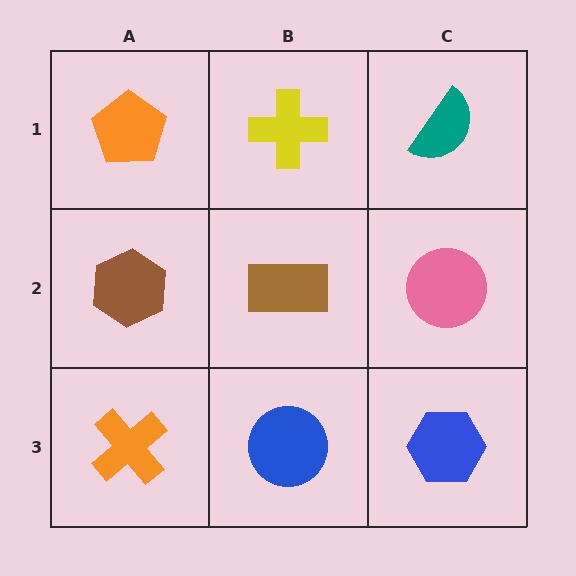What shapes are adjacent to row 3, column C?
A pink circle (row 2, column C), a blue circle (row 3, column B).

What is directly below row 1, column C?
A pink circle.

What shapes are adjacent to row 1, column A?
A brown hexagon (row 2, column A), a yellow cross (row 1, column B).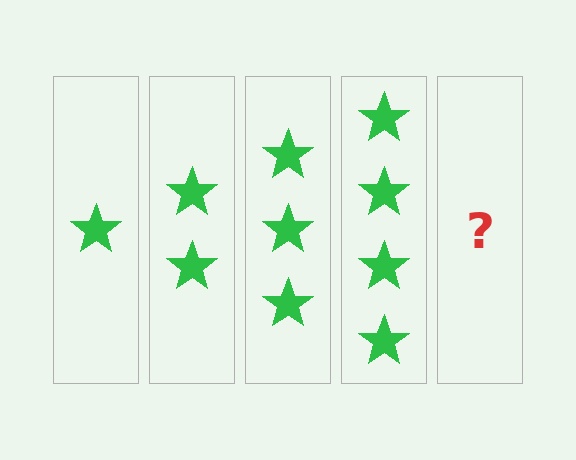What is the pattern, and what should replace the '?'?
The pattern is that each step adds one more star. The '?' should be 5 stars.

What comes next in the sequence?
The next element should be 5 stars.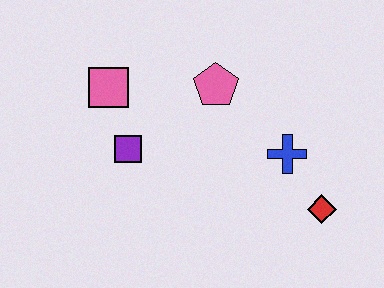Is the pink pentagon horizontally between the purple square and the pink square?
No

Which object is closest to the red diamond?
The blue cross is closest to the red diamond.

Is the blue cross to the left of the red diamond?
Yes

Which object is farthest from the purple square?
The red diamond is farthest from the purple square.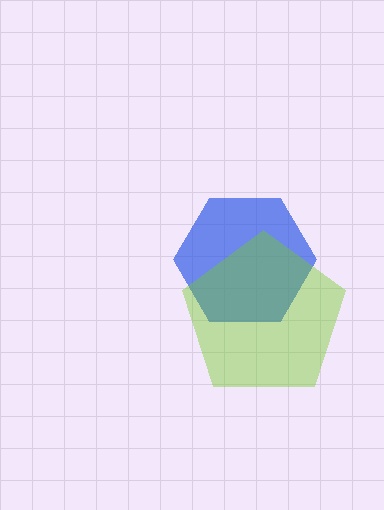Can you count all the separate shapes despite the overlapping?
Yes, there are 2 separate shapes.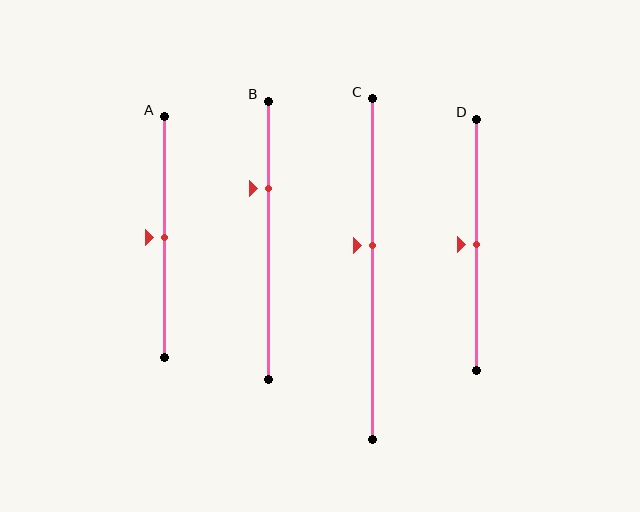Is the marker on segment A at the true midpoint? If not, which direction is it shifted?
Yes, the marker on segment A is at the true midpoint.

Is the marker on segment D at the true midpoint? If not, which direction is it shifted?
Yes, the marker on segment D is at the true midpoint.